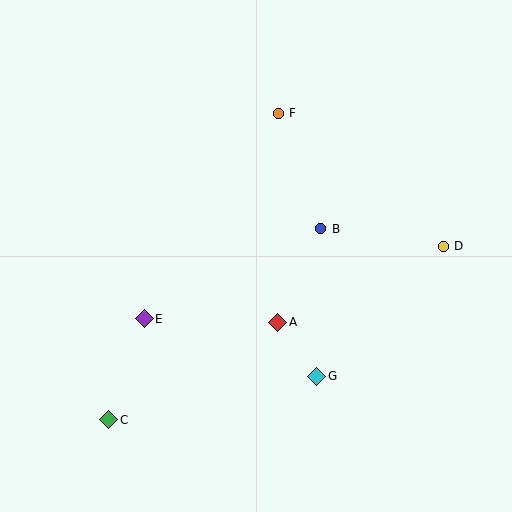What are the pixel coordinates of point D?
Point D is at (443, 246).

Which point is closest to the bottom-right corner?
Point G is closest to the bottom-right corner.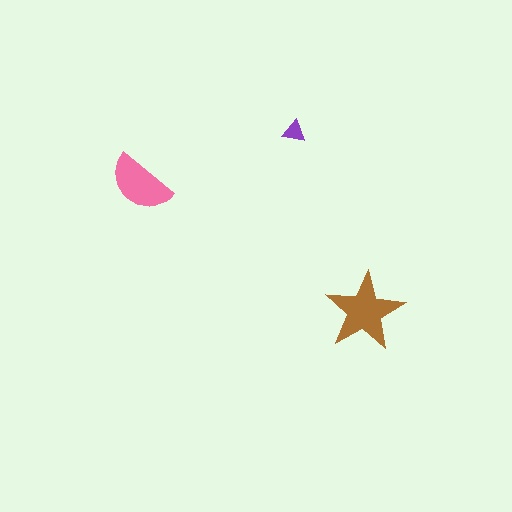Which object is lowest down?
The brown star is bottommost.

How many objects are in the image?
There are 3 objects in the image.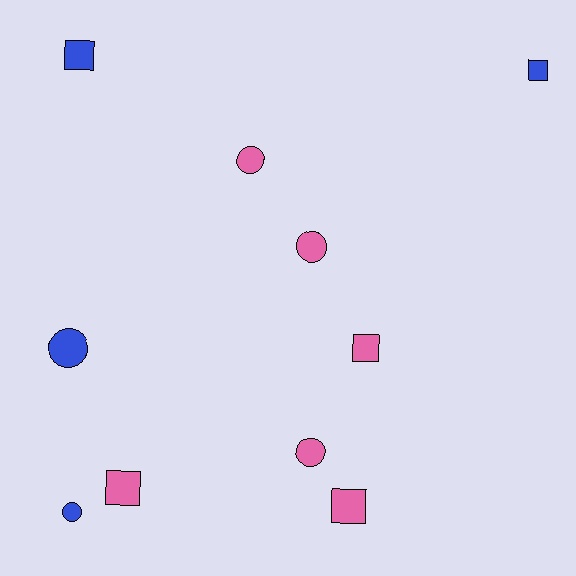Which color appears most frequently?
Pink, with 6 objects.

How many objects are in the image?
There are 10 objects.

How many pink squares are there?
There are 3 pink squares.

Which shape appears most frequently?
Square, with 5 objects.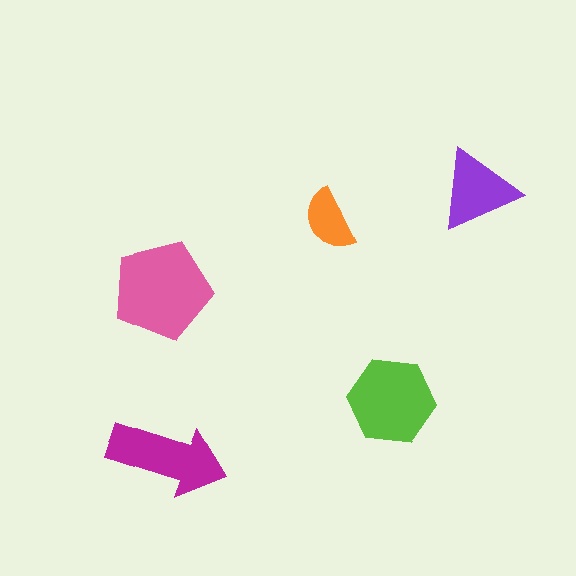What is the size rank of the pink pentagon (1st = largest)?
1st.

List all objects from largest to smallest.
The pink pentagon, the lime hexagon, the magenta arrow, the purple triangle, the orange semicircle.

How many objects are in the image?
There are 5 objects in the image.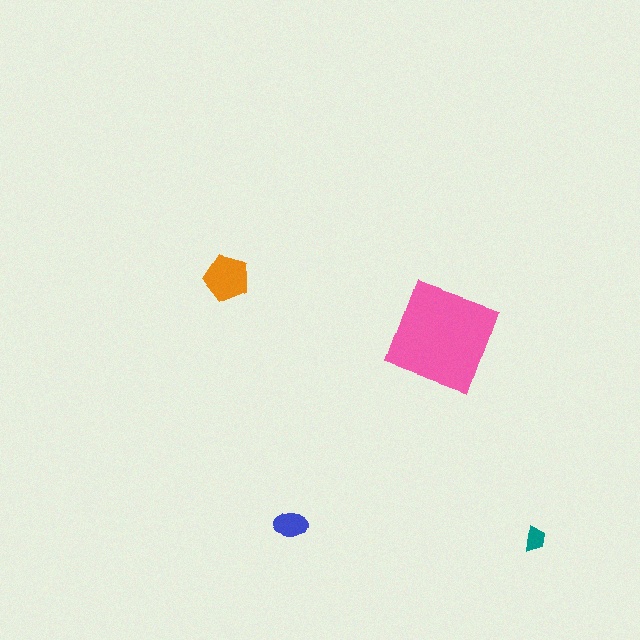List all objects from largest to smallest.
The pink diamond, the orange pentagon, the blue ellipse, the teal trapezoid.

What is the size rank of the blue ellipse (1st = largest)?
3rd.